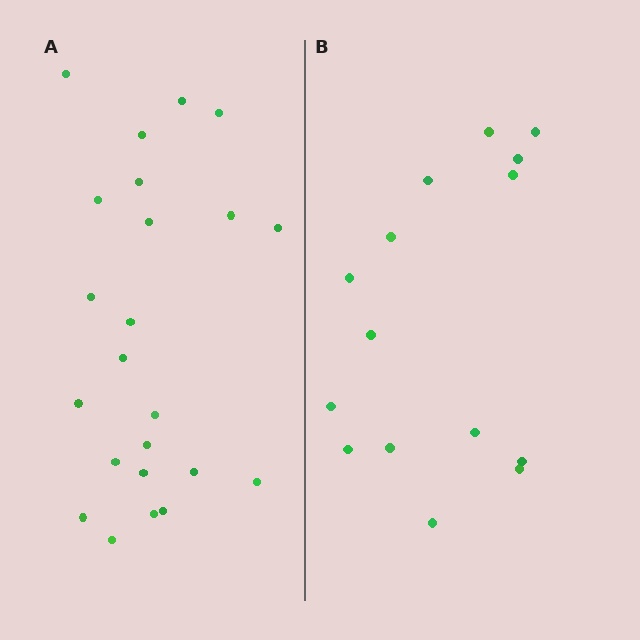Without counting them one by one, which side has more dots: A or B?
Region A (the left region) has more dots.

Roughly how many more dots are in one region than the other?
Region A has roughly 8 or so more dots than region B.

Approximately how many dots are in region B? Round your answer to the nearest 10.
About 20 dots. (The exact count is 15, which rounds to 20.)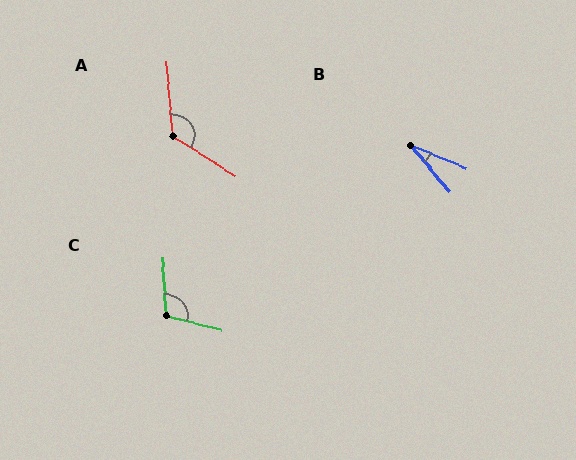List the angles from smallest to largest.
B (28°), C (108°), A (127°).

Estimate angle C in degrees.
Approximately 108 degrees.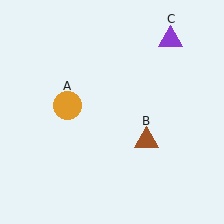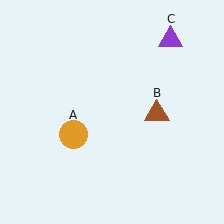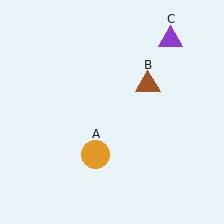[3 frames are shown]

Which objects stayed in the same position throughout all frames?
Purple triangle (object C) remained stationary.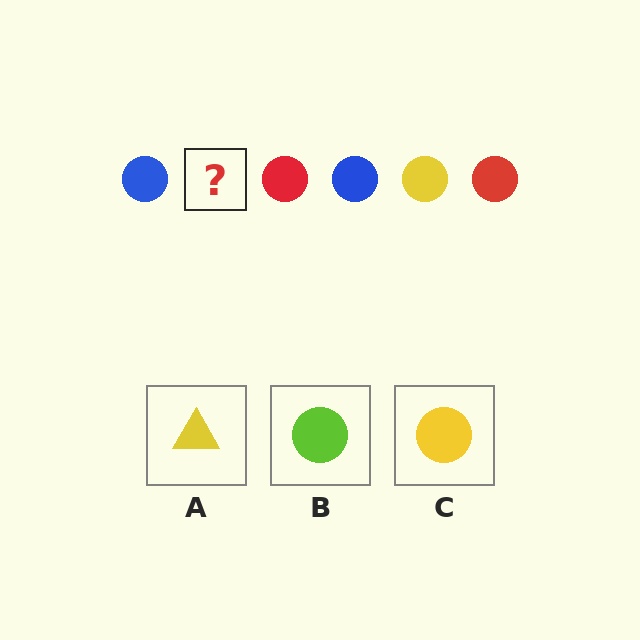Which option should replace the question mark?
Option C.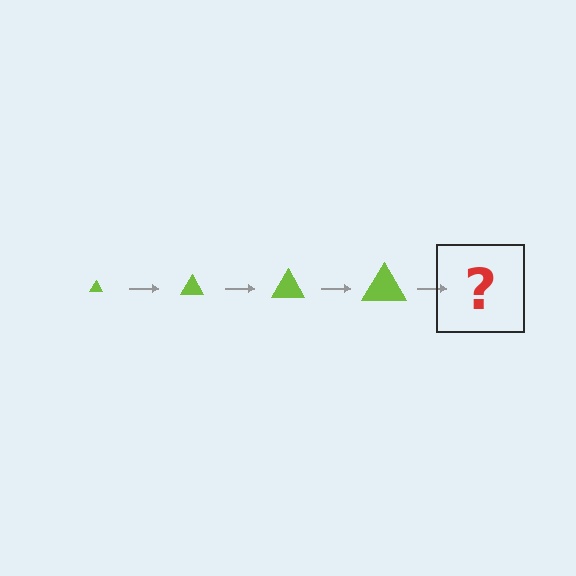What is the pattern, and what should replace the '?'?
The pattern is that the triangle gets progressively larger each step. The '?' should be a lime triangle, larger than the previous one.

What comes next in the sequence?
The next element should be a lime triangle, larger than the previous one.